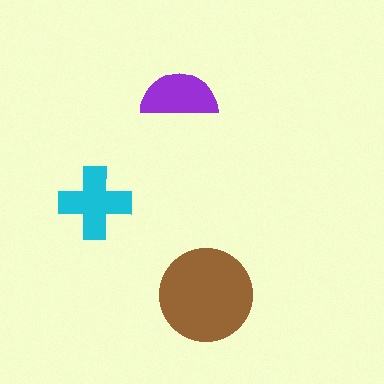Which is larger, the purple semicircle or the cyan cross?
The cyan cross.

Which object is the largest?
The brown circle.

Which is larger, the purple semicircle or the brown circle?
The brown circle.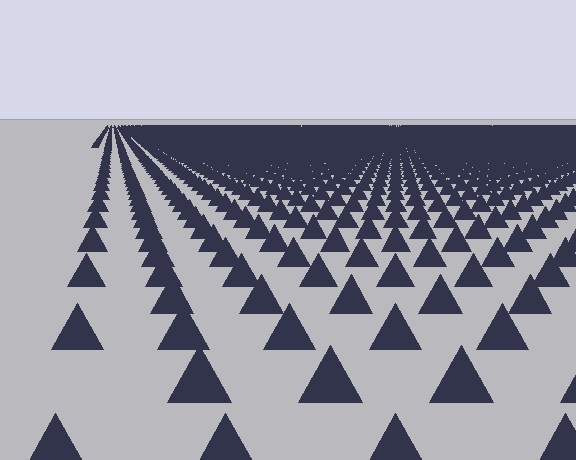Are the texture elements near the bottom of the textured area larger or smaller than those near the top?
Larger. Near the bottom, elements are closer to the viewer and appear at a bigger on-screen size.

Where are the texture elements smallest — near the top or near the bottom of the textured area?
Near the top.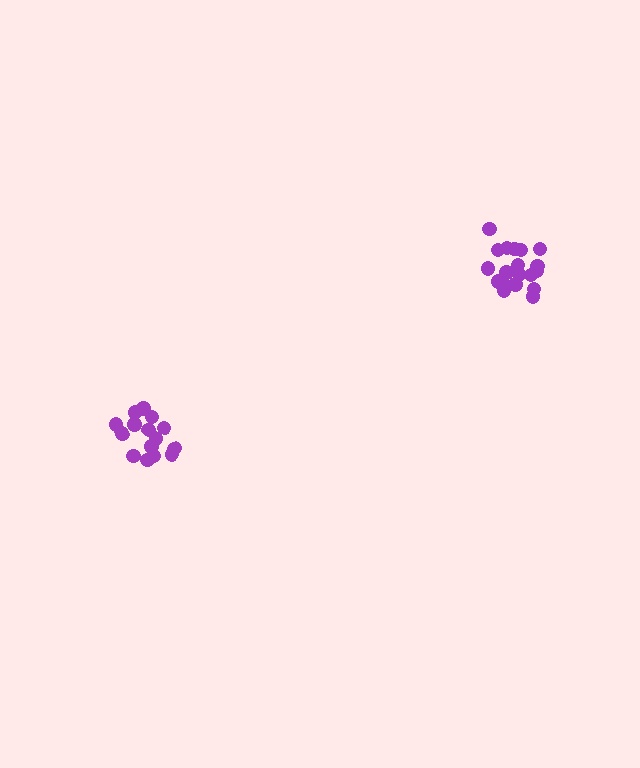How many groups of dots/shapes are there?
There are 2 groups.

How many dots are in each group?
Group 1: 15 dots, Group 2: 19 dots (34 total).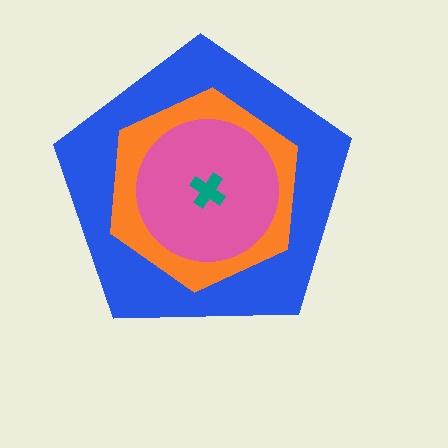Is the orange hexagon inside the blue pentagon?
Yes.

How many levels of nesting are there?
4.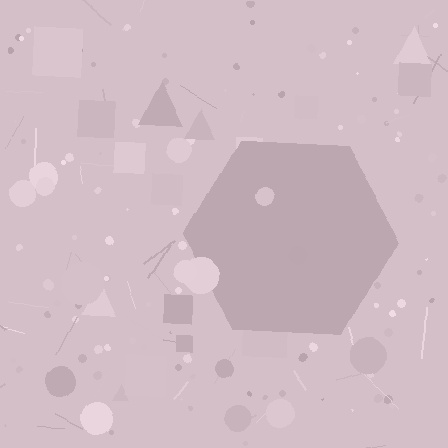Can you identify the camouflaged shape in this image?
The camouflaged shape is a hexagon.